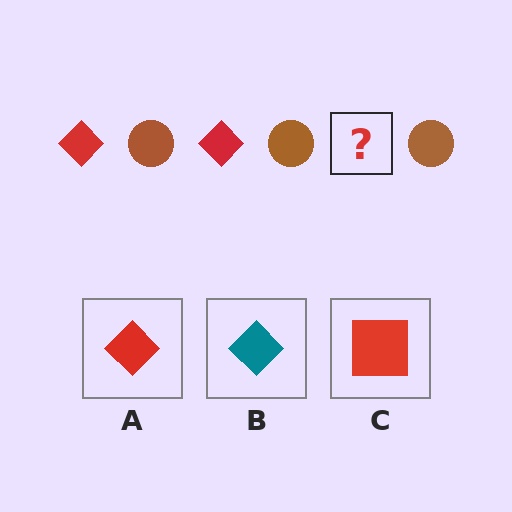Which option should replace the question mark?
Option A.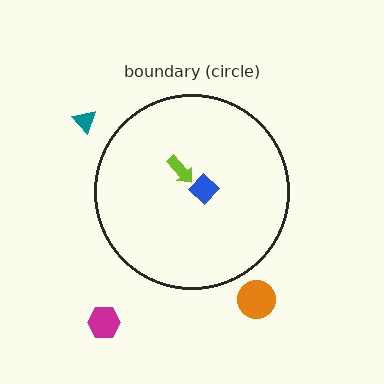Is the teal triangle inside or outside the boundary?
Outside.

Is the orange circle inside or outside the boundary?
Outside.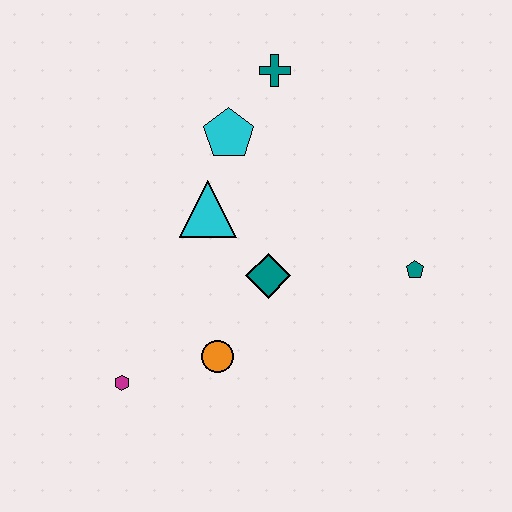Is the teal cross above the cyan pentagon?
Yes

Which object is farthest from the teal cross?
The magenta hexagon is farthest from the teal cross.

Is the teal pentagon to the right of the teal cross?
Yes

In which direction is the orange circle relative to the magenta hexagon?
The orange circle is to the right of the magenta hexagon.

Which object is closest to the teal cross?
The cyan pentagon is closest to the teal cross.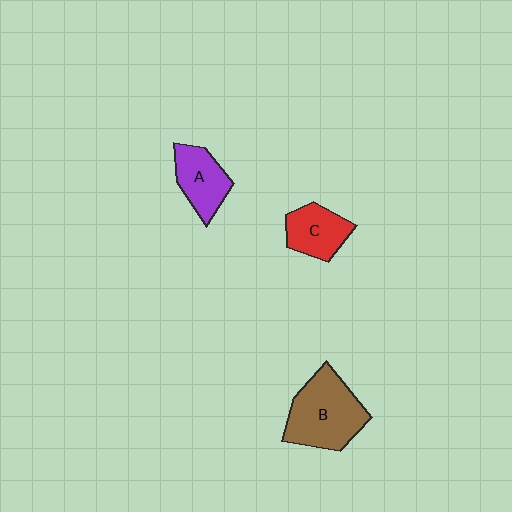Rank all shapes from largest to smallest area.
From largest to smallest: B (brown), A (purple), C (red).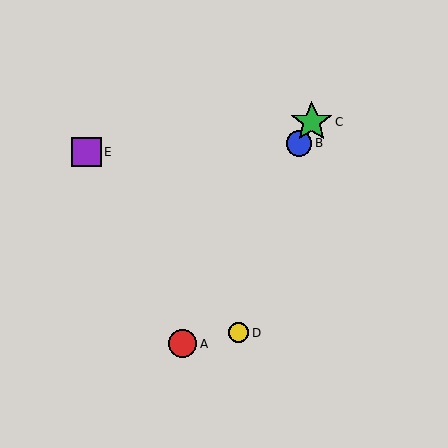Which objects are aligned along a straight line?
Objects A, B, C are aligned along a straight line.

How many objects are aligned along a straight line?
3 objects (A, B, C) are aligned along a straight line.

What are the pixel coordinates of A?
Object A is at (182, 344).